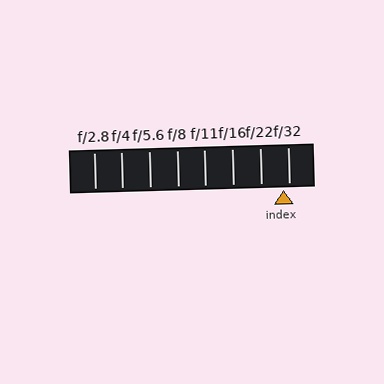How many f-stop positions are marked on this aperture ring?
There are 8 f-stop positions marked.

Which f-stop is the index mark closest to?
The index mark is closest to f/32.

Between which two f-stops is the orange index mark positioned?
The index mark is between f/22 and f/32.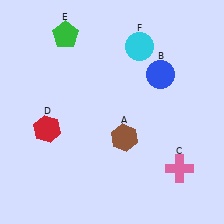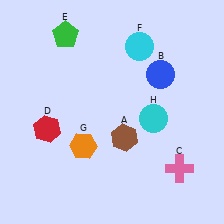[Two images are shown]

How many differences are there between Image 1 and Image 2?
There are 2 differences between the two images.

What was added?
An orange hexagon (G), a cyan circle (H) were added in Image 2.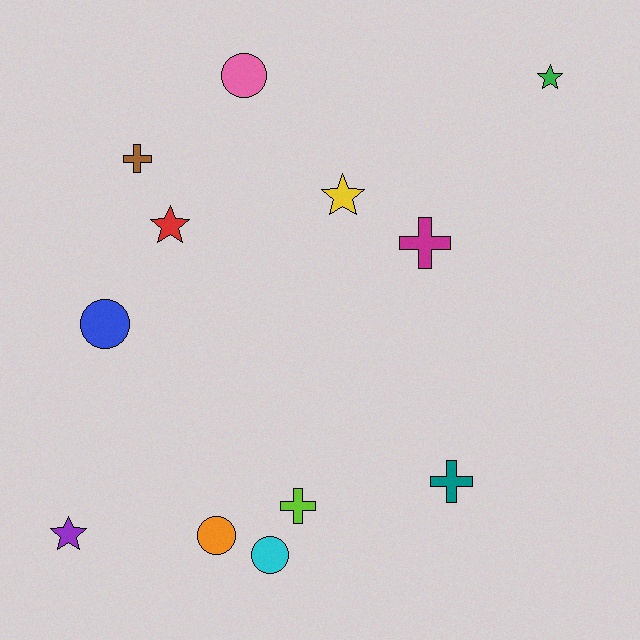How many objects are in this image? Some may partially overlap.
There are 12 objects.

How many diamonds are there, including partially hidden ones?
There are no diamonds.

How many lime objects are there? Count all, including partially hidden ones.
There is 1 lime object.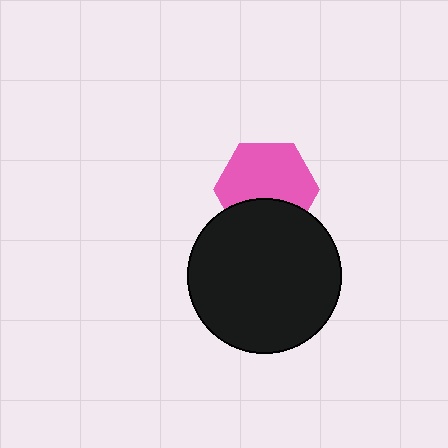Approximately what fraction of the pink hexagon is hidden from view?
Roughly 33% of the pink hexagon is hidden behind the black circle.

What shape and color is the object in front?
The object in front is a black circle.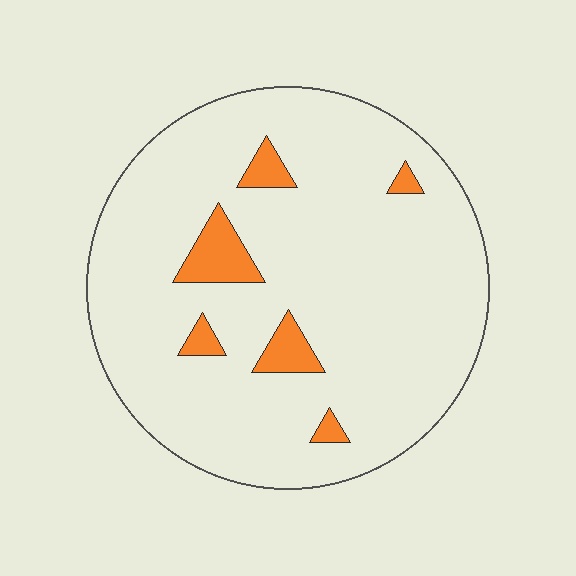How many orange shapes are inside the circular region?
6.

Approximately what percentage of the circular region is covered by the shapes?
Approximately 10%.